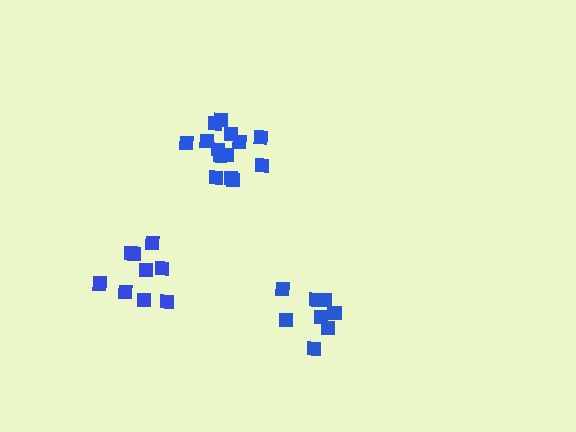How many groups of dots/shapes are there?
There are 3 groups.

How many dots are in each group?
Group 1: 9 dots, Group 2: 8 dots, Group 3: 14 dots (31 total).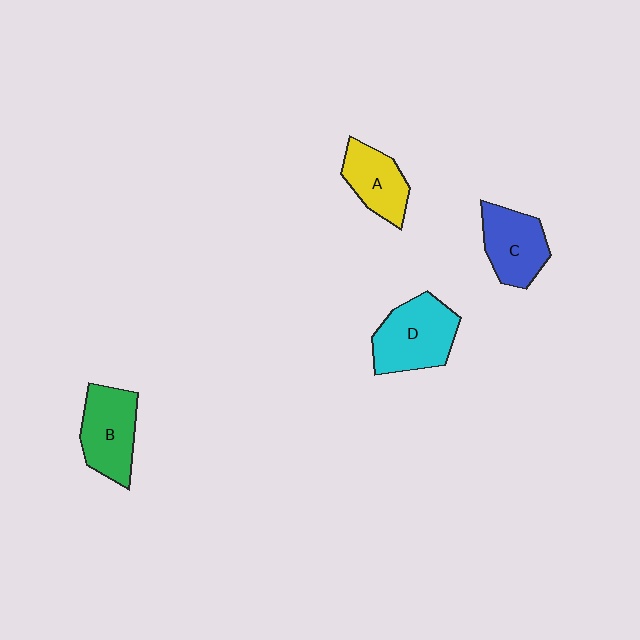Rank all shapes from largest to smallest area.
From largest to smallest: D (cyan), B (green), C (blue), A (yellow).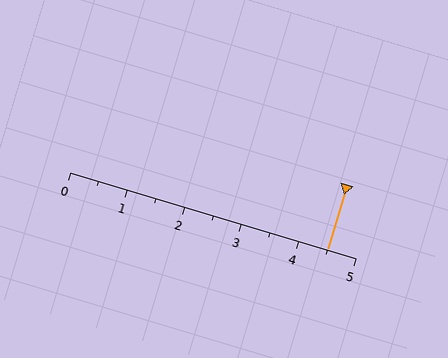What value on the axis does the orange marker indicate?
The marker indicates approximately 4.5.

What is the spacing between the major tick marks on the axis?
The major ticks are spaced 1 apart.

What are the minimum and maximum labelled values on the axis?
The axis runs from 0 to 5.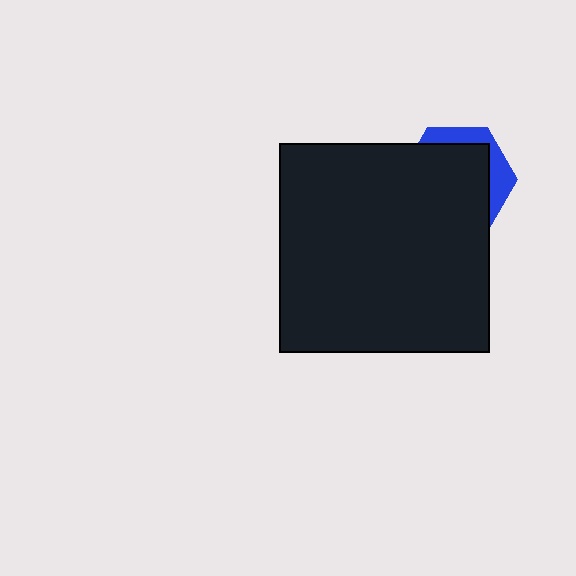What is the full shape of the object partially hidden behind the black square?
The partially hidden object is a blue hexagon.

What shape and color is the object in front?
The object in front is a black square.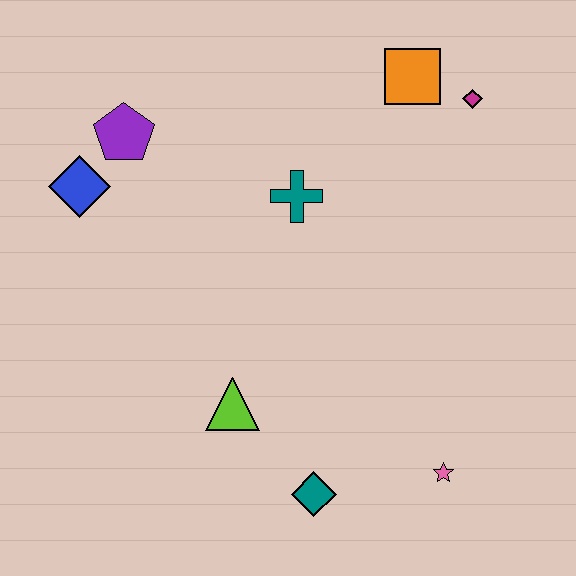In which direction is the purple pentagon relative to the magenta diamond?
The purple pentagon is to the left of the magenta diamond.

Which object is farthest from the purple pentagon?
The pink star is farthest from the purple pentagon.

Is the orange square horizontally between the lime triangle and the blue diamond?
No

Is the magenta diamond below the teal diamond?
No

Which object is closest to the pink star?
The teal diamond is closest to the pink star.